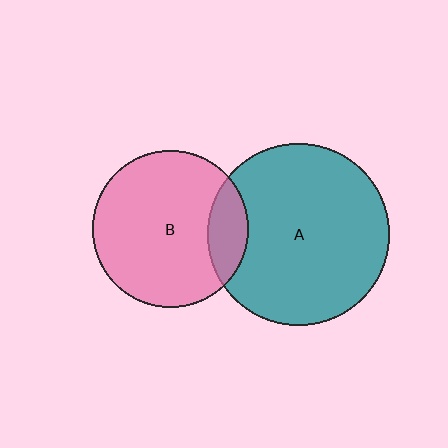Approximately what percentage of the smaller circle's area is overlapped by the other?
Approximately 15%.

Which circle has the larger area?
Circle A (teal).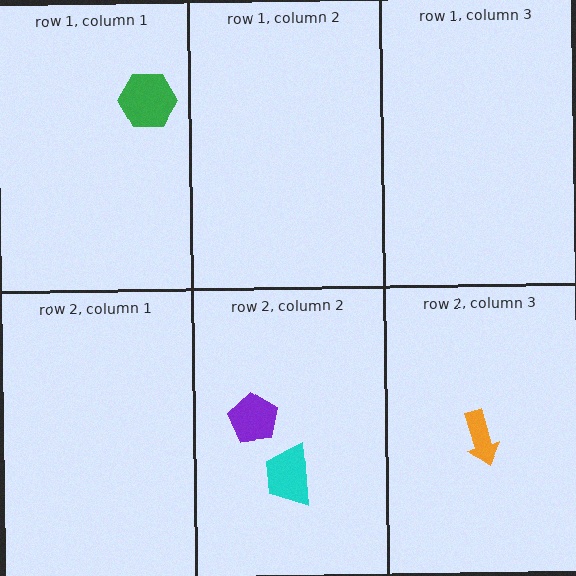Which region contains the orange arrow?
The row 2, column 3 region.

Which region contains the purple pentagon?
The row 2, column 2 region.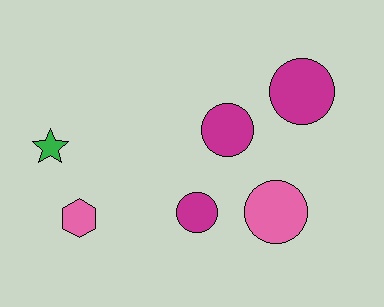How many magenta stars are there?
There are no magenta stars.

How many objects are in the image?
There are 6 objects.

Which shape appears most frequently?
Circle, with 4 objects.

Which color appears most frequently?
Magenta, with 3 objects.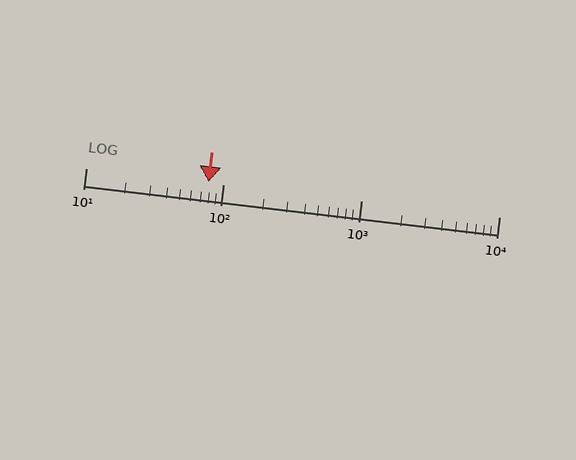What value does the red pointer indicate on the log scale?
The pointer indicates approximately 78.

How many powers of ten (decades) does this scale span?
The scale spans 3 decades, from 10 to 10000.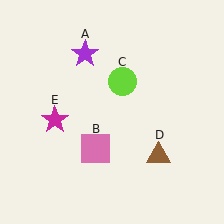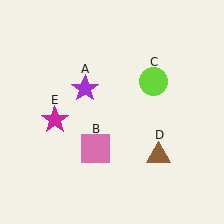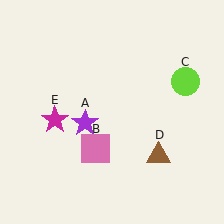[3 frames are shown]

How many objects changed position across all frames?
2 objects changed position: purple star (object A), lime circle (object C).